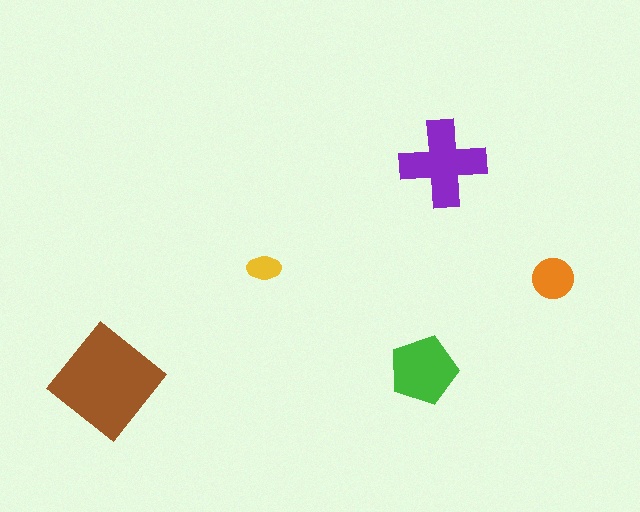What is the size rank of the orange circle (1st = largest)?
4th.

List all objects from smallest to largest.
The yellow ellipse, the orange circle, the green pentagon, the purple cross, the brown diamond.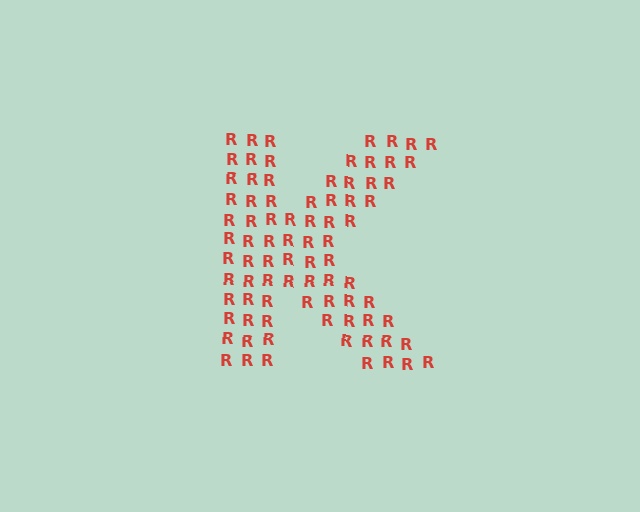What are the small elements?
The small elements are letter R's.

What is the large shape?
The large shape is the letter K.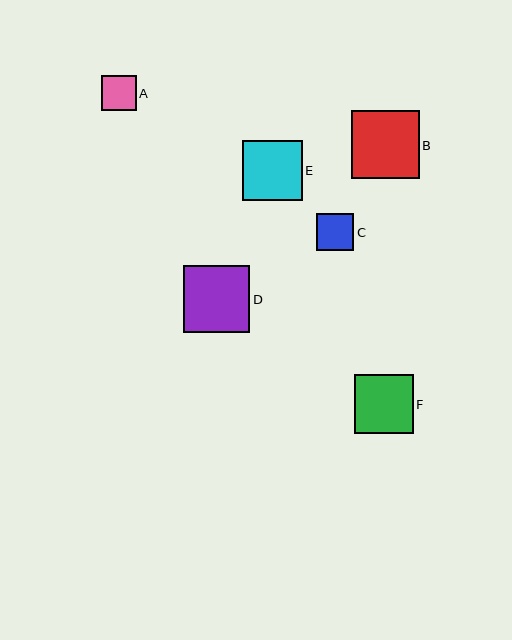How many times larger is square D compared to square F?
Square D is approximately 1.1 times the size of square F.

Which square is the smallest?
Square A is the smallest with a size of approximately 35 pixels.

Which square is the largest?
Square B is the largest with a size of approximately 68 pixels.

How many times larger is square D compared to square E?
Square D is approximately 1.1 times the size of square E.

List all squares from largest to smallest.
From largest to smallest: B, D, E, F, C, A.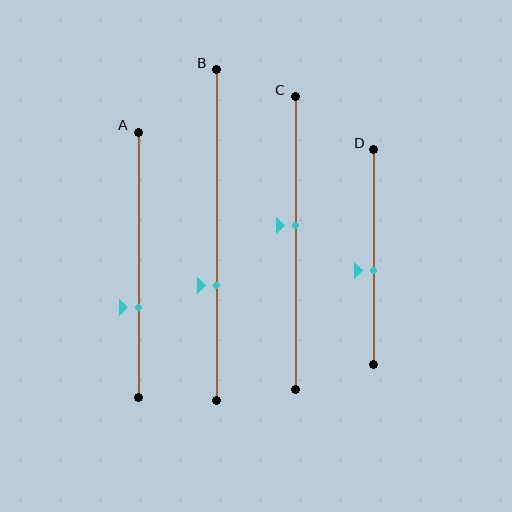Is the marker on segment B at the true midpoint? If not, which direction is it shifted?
No, the marker on segment B is shifted downward by about 15% of the segment length.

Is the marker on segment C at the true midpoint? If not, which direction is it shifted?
No, the marker on segment C is shifted upward by about 6% of the segment length.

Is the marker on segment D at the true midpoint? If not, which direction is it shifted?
No, the marker on segment D is shifted downward by about 6% of the segment length.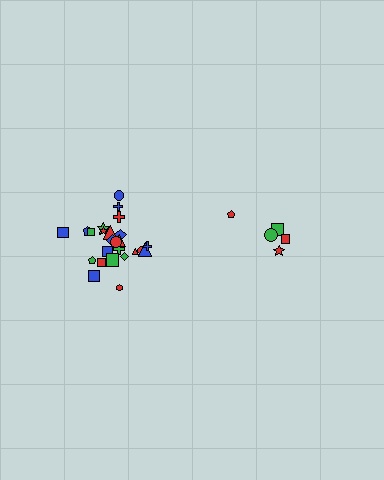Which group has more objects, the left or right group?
The left group.